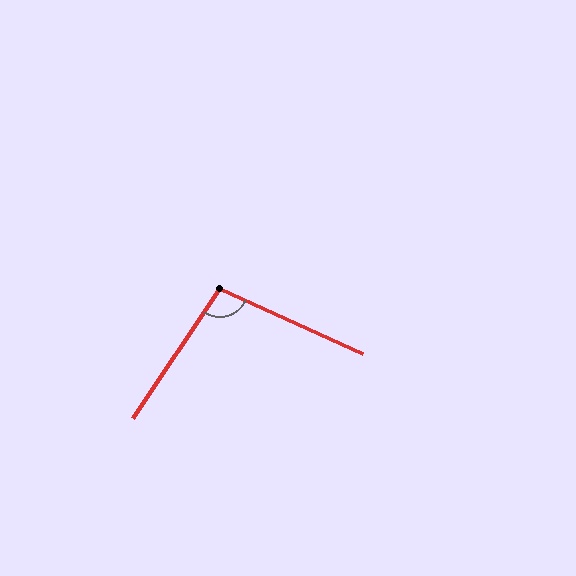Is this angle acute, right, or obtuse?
It is obtuse.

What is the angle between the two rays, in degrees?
Approximately 100 degrees.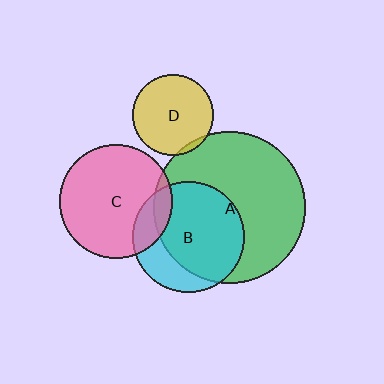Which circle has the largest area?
Circle A (green).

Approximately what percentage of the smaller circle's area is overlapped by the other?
Approximately 5%.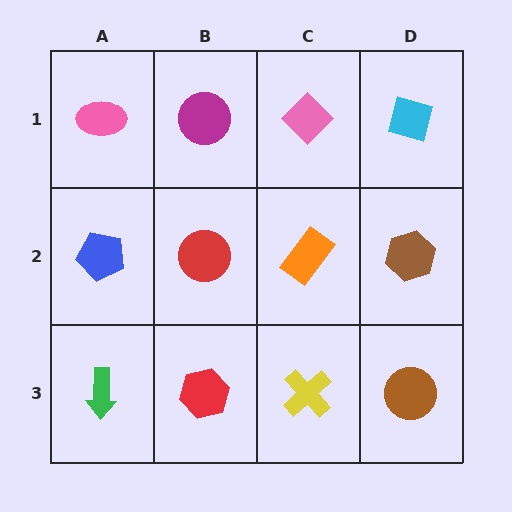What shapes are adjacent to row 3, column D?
A brown hexagon (row 2, column D), a yellow cross (row 3, column C).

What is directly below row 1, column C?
An orange rectangle.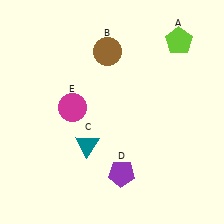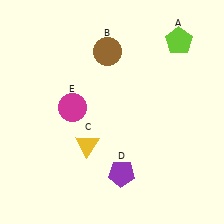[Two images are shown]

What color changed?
The triangle (C) changed from teal in Image 1 to yellow in Image 2.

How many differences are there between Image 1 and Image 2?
There is 1 difference between the two images.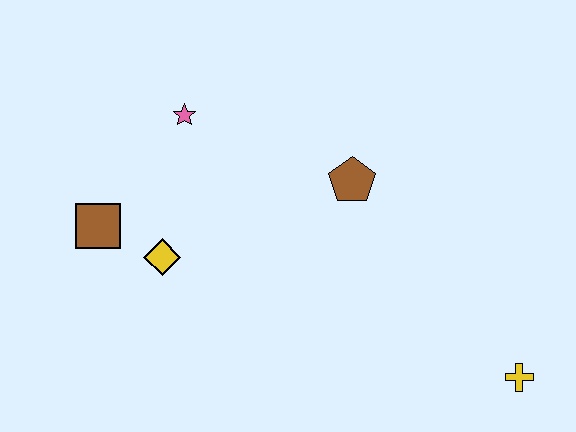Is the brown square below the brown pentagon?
Yes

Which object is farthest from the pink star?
The yellow cross is farthest from the pink star.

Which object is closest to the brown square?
The yellow diamond is closest to the brown square.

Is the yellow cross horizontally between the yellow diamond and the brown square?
No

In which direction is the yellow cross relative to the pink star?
The yellow cross is to the right of the pink star.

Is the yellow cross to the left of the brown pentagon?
No